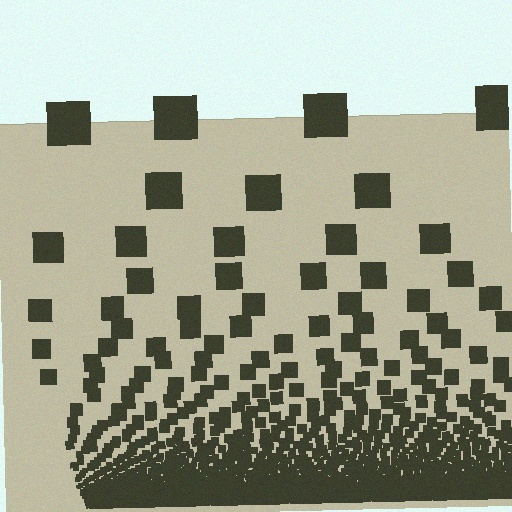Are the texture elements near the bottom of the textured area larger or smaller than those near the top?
Smaller. The gradient is inverted — elements near the bottom are smaller and denser.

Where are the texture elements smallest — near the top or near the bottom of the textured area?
Near the bottom.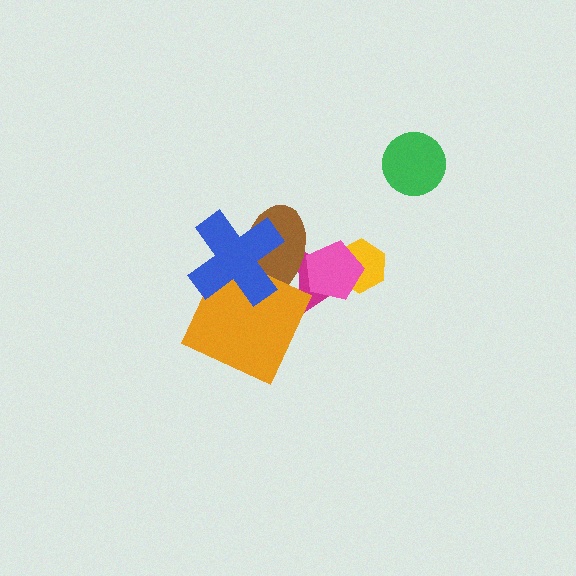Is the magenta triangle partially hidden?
Yes, it is partially covered by another shape.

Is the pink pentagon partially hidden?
No, no other shape covers it.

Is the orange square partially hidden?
Yes, it is partially covered by another shape.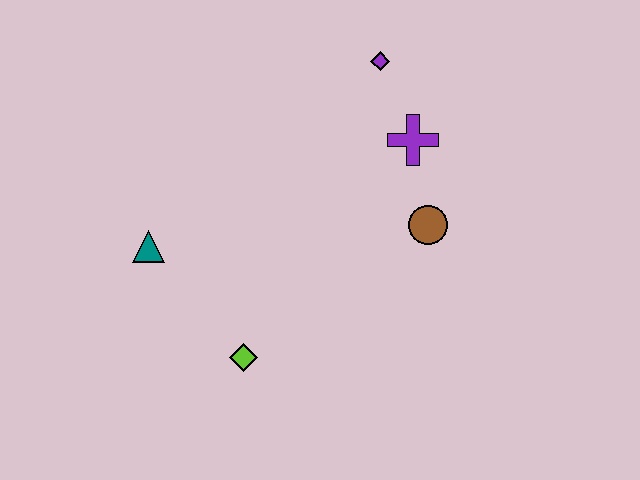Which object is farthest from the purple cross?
The teal triangle is farthest from the purple cross.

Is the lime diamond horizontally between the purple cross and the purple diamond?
No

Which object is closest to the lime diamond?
The teal triangle is closest to the lime diamond.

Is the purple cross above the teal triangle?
Yes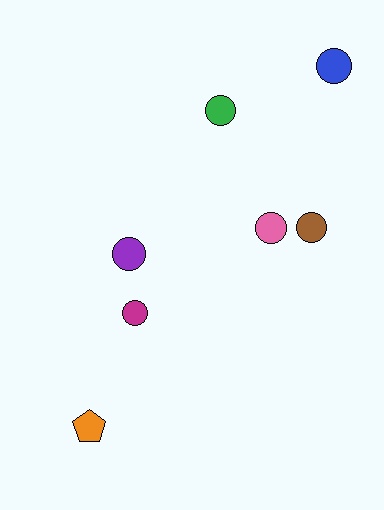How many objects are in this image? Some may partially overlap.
There are 7 objects.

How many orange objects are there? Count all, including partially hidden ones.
There is 1 orange object.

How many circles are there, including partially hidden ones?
There are 6 circles.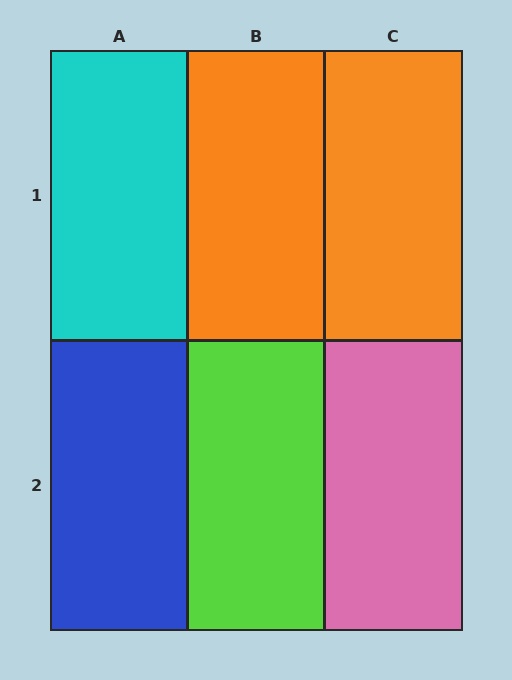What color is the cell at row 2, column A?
Blue.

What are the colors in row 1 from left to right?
Cyan, orange, orange.